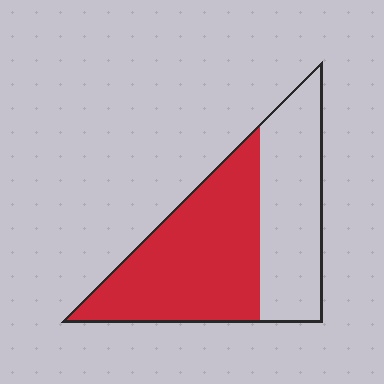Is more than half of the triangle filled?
Yes.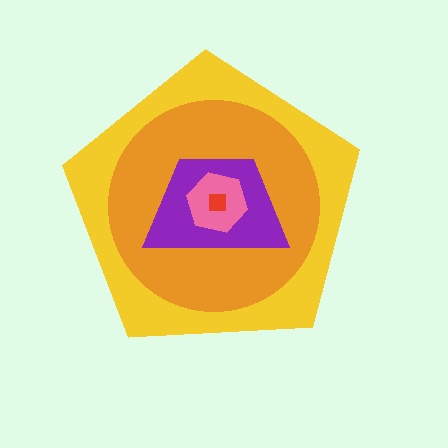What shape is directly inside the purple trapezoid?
The pink hexagon.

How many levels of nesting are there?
5.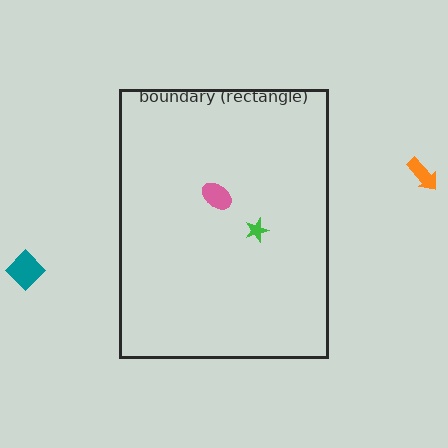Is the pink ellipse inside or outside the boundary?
Inside.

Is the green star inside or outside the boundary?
Inside.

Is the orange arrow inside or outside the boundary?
Outside.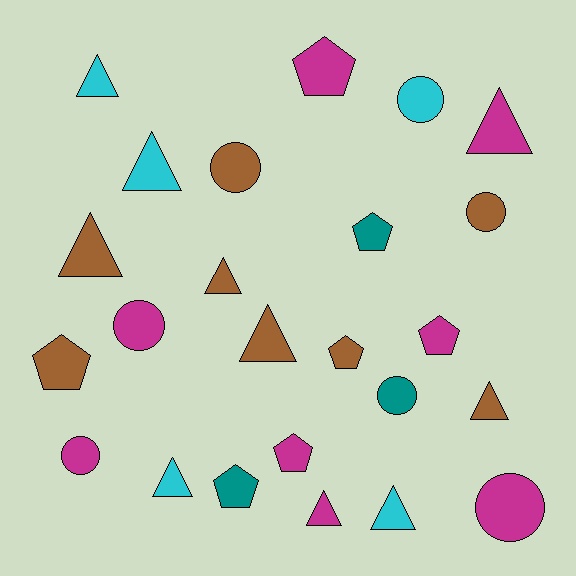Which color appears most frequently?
Magenta, with 8 objects.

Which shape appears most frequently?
Triangle, with 10 objects.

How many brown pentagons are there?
There are 2 brown pentagons.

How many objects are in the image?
There are 24 objects.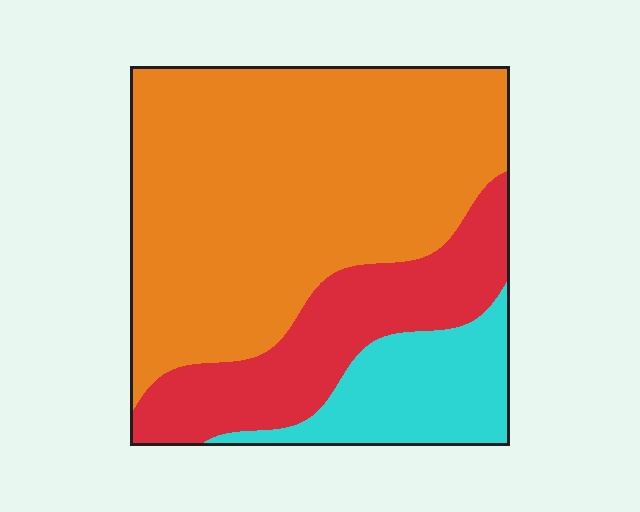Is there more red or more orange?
Orange.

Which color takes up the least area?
Cyan, at roughly 15%.